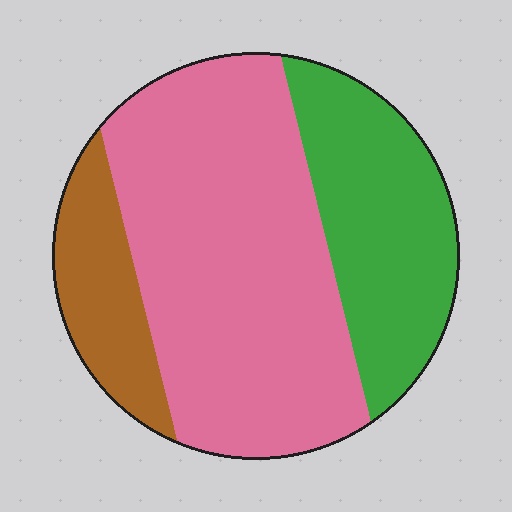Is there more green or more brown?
Green.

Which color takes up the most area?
Pink, at roughly 55%.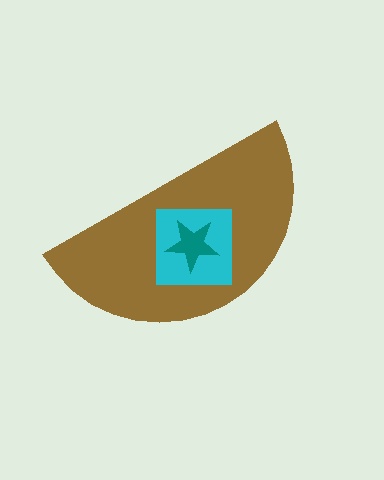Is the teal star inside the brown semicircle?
Yes.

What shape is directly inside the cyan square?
The teal star.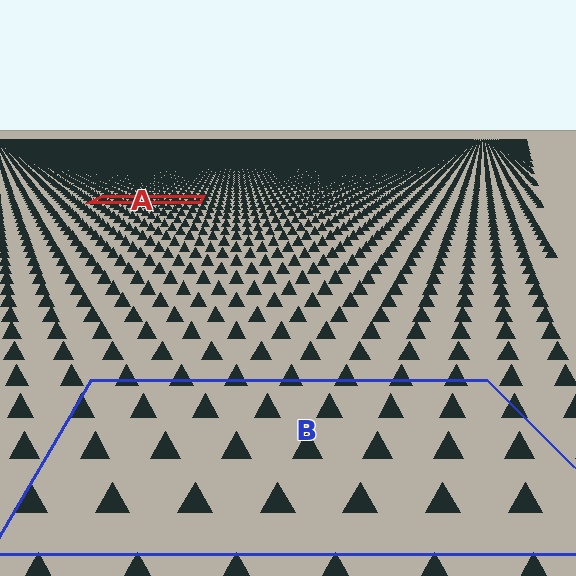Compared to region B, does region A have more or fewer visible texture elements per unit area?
Region A has more texture elements per unit area — they are packed more densely because it is farther away.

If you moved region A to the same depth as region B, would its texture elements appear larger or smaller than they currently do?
They would appear larger. At a closer depth, the same texture elements are projected at a bigger on-screen size.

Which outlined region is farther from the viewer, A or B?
Region A is farther from the viewer — the texture elements inside it appear smaller and more densely packed.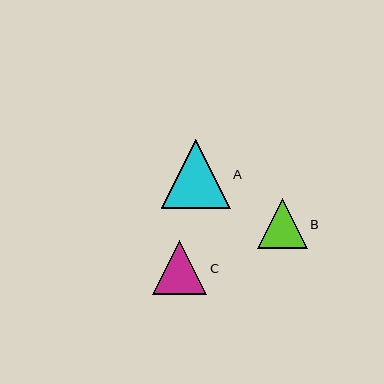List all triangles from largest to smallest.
From largest to smallest: A, C, B.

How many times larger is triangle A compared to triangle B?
Triangle A is approximately 1.4 times the size of triangle B.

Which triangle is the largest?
Triangle A is the largest with a size of approximately 69 pixels.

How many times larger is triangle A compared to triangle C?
Triangle A is approximately 1.3 times the size of triangle C.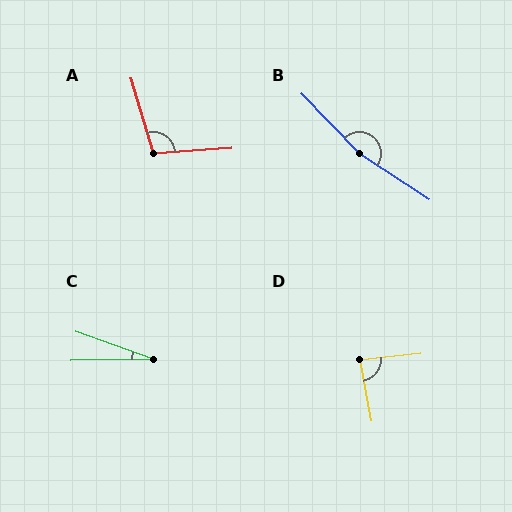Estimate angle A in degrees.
Approximately 103 degrees.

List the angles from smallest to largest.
C (21°), D (86°), A (103°), B (168°).